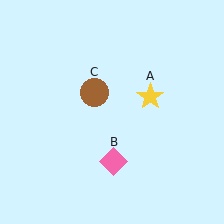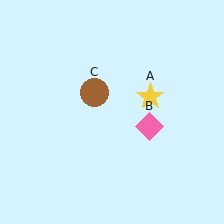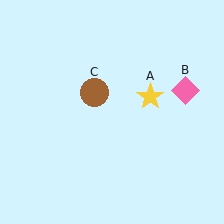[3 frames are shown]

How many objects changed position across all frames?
1 object changed position: pink diamond (object B).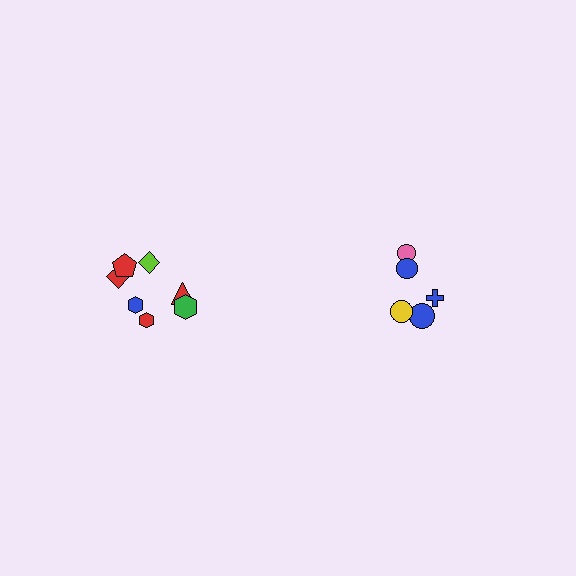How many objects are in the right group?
There are 5 objects.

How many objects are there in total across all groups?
There are 12 objects.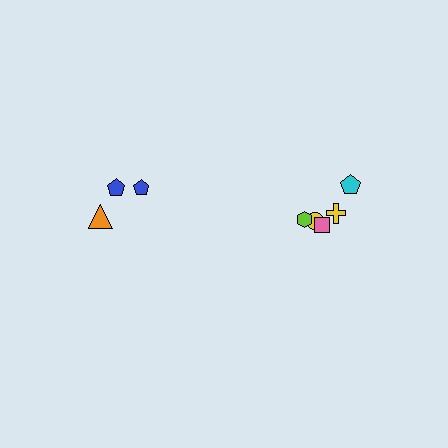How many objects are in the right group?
There are 5 objects.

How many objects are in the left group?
There are 3 objects.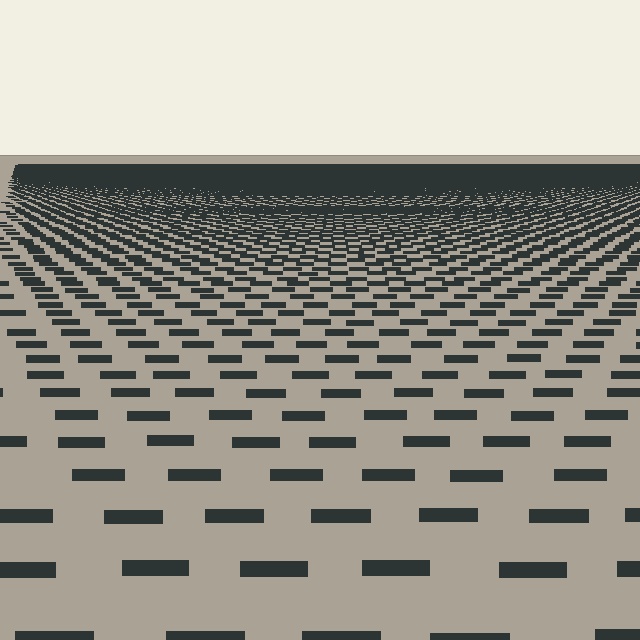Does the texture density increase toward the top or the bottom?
Density increases toward the top.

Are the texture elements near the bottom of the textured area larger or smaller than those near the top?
Larger. Near the bottom, elements are closer to the viewer and appear at a bigger on-screen size.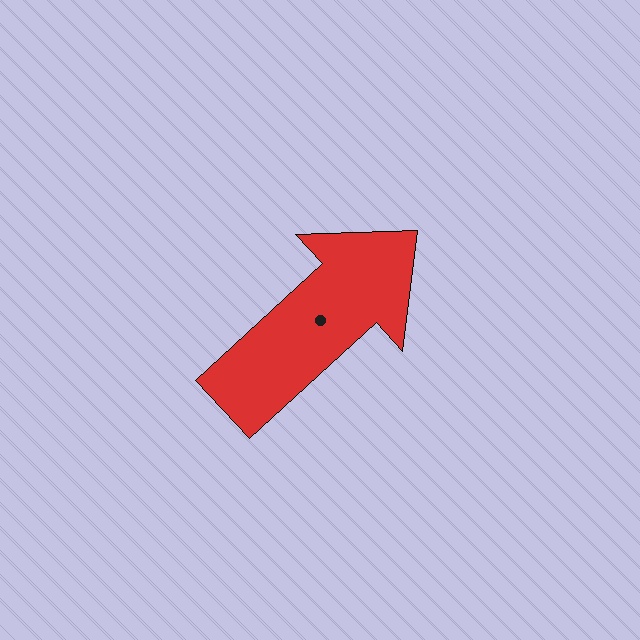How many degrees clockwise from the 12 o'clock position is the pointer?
Approximately 47 degrees.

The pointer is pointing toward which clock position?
Roughly 2 o'clock.